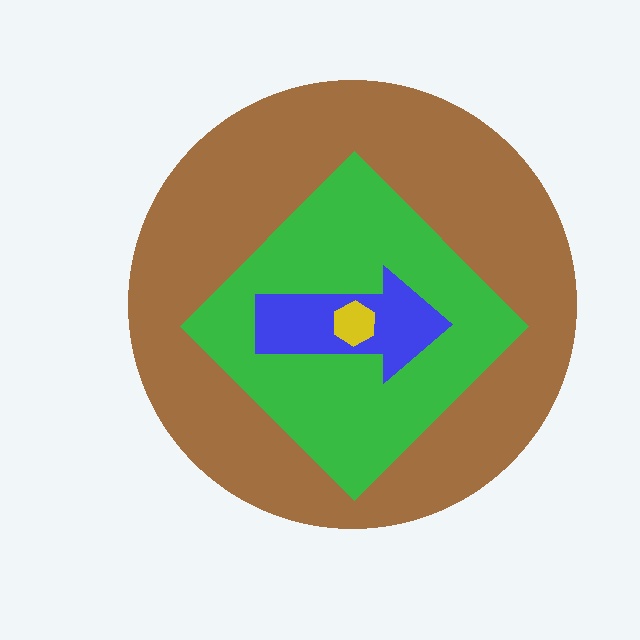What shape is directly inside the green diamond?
The blue arrow.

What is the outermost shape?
The brown circle.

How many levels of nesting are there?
4.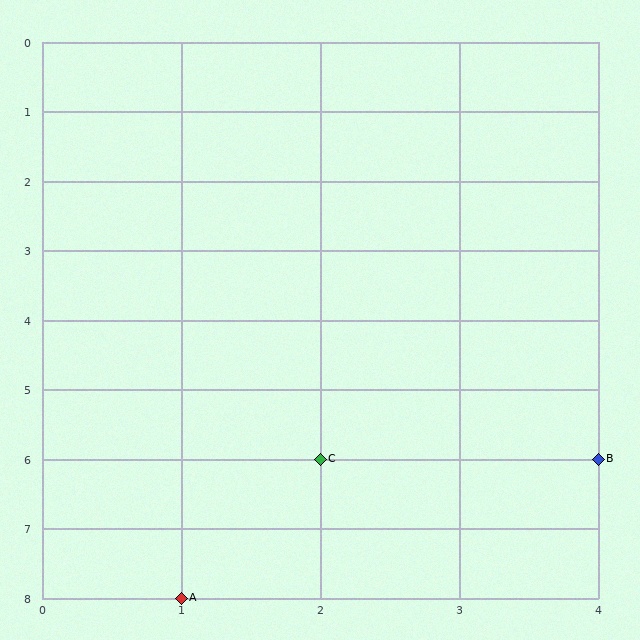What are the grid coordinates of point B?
Point B is at grid coordinates (4, 6).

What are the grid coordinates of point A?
Point A is at grid coordinates (1, 8).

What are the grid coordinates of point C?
Point C is at grid coordinates (2, 6).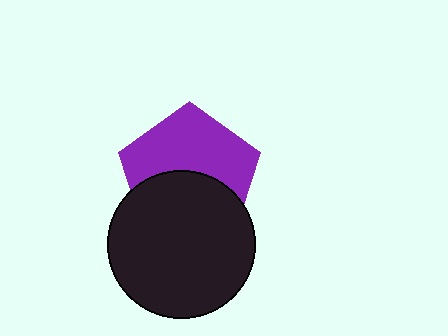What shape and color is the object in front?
The object in front is a black circle.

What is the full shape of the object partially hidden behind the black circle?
The partially hidden object is a purple pentagon.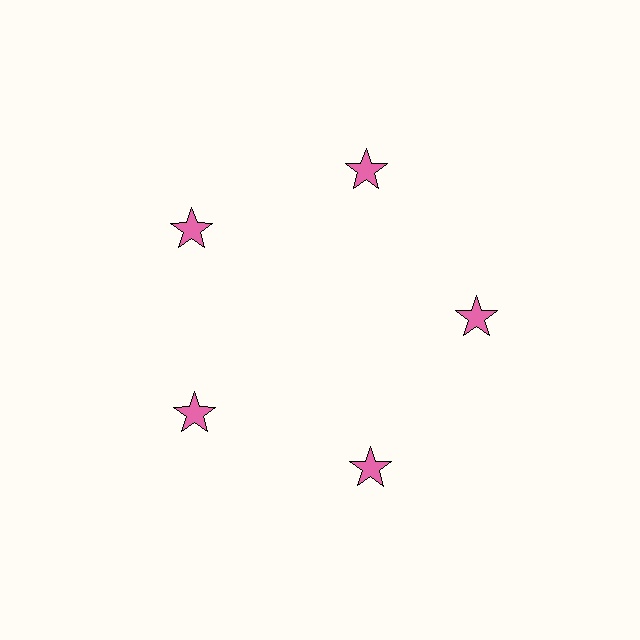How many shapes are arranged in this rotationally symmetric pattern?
There are 5 shapes, arranged in 5 groups of 1.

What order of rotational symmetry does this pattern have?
This pattern has 5-fold rotational symmetry.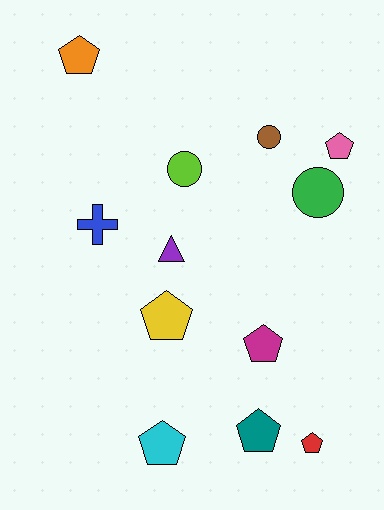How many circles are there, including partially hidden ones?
There are 3 circles.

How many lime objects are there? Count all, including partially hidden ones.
There is 1 lime object.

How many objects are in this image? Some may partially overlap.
There are 12 objects.